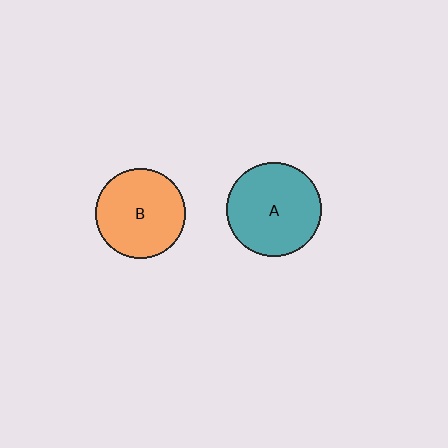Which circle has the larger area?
Circle A (teal).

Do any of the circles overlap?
No, none of the circles overlap.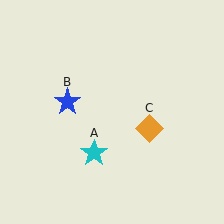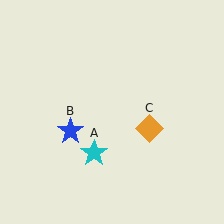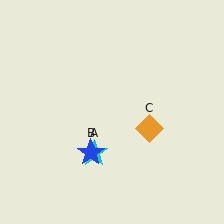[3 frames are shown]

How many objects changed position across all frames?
1 object changed position: blue star (object B).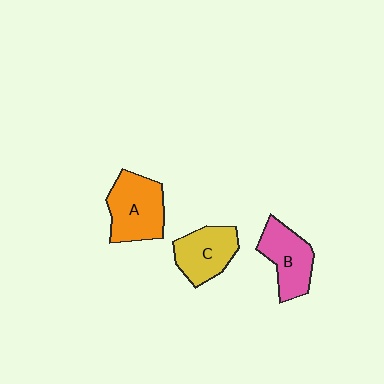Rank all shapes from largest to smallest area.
From largest to smallest: A (orange), B (pink), C (yellow).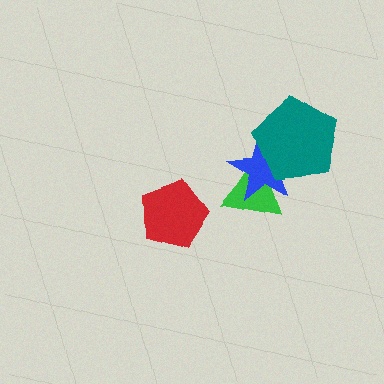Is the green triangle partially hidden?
Yes, it is partially covered by another shape.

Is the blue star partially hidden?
Yes, it is partially covered by another shape.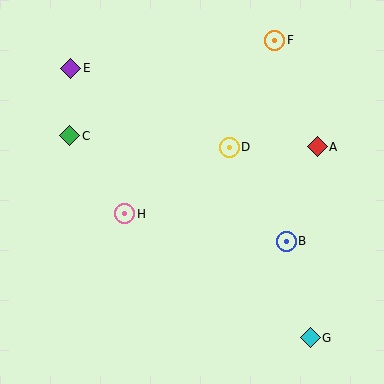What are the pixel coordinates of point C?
Point C is at (70, 136).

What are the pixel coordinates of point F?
Point F is at (275, 40).